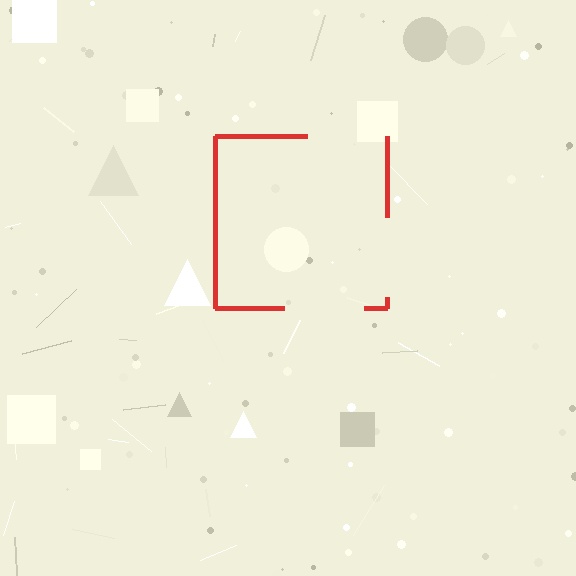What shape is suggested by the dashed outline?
The dashed outline suggests a square.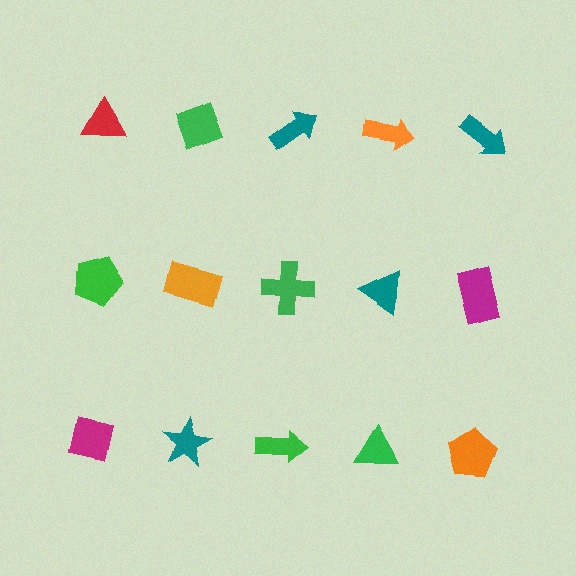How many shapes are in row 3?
5 shapes.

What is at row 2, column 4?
A teal triangle.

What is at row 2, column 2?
An orange rectangle.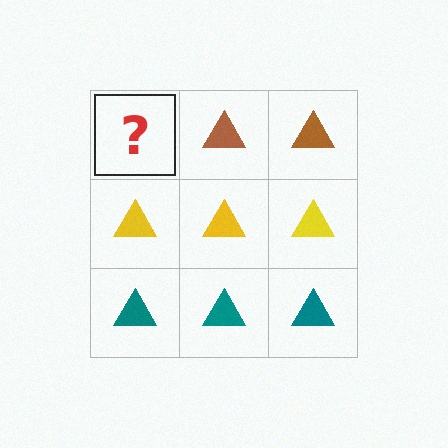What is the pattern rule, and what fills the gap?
The rule is that each row has a consistent color. The gap should be filled with a brown triangle.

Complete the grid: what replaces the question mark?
The question mark should be replaced with a brown triangle.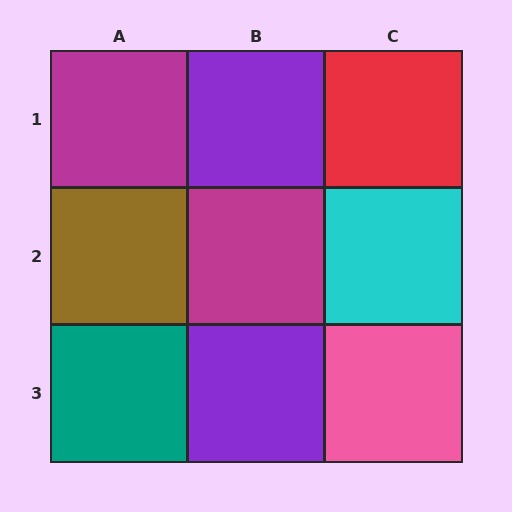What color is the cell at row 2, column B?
Magenta.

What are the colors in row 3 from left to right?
Teal, purple, pink.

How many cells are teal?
1 cell is teal.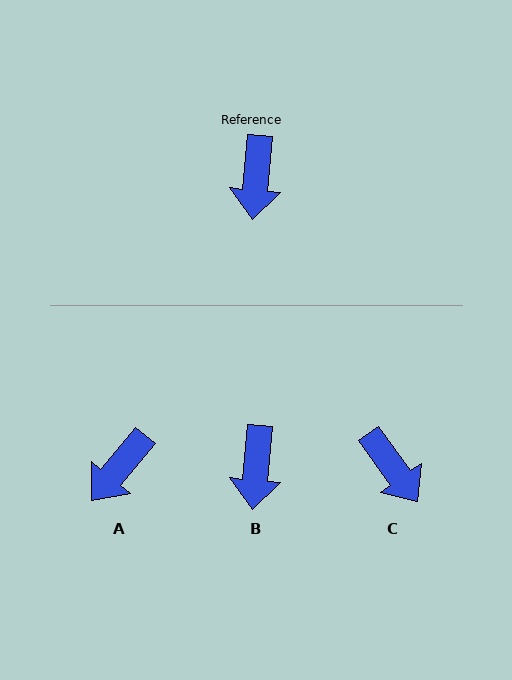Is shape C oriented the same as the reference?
No, it is off by about 41 degrees.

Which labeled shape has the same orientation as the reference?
B.